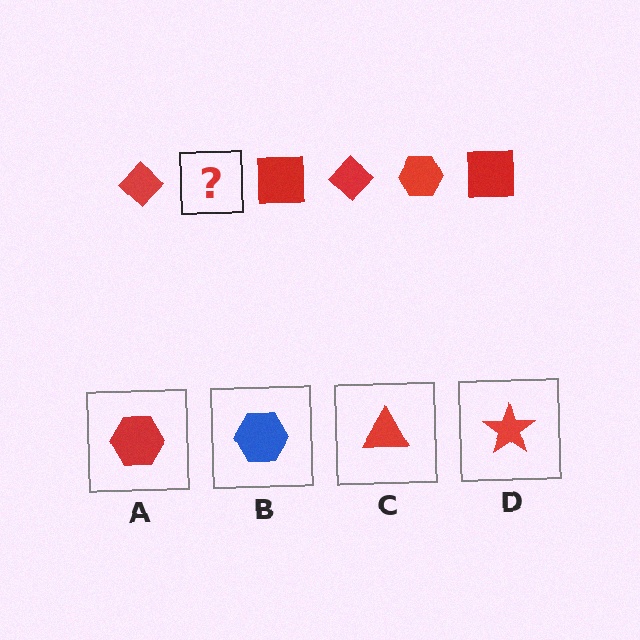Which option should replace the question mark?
Option A.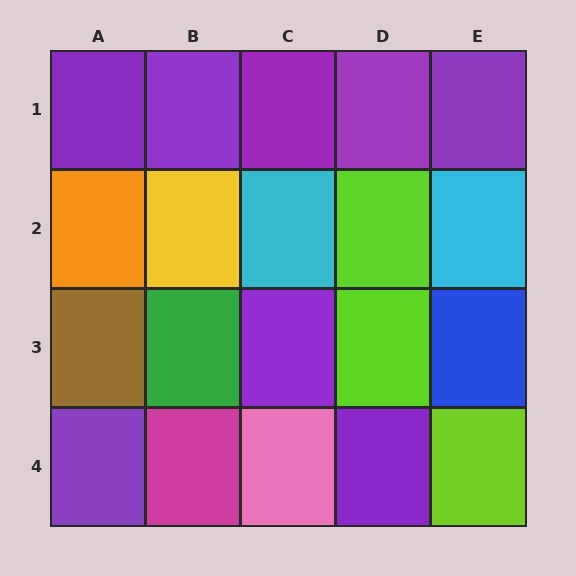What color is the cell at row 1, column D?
Purple.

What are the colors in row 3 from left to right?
Brown, green, purple, lime, blue.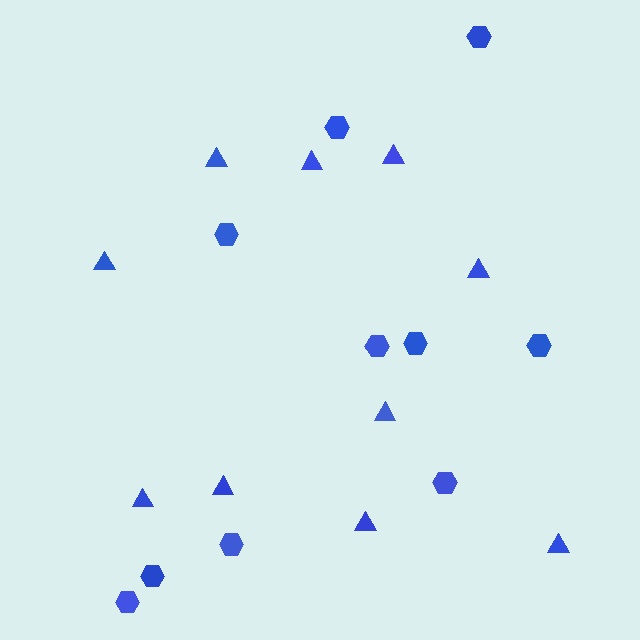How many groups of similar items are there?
There are 2 groups: one group of triangles (10) and one group of hexagons (10).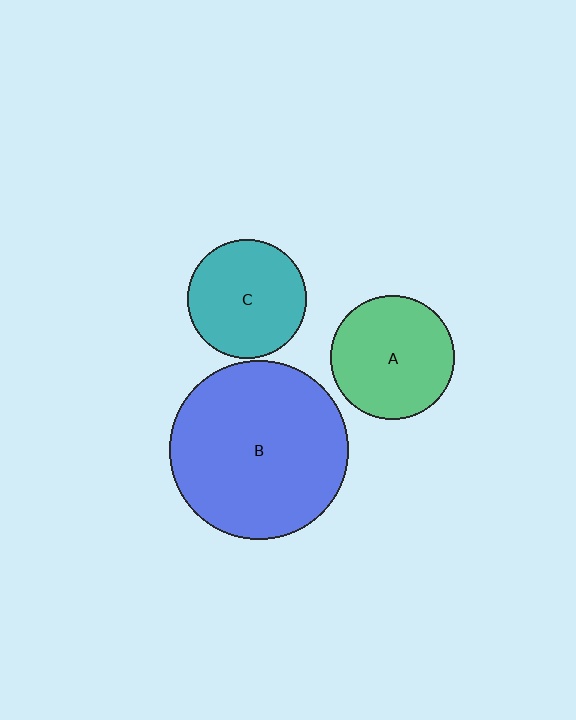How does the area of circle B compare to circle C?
Approximately 2.3 times.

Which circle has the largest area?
Circle B (blue).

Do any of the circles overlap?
No, none of the circles overlap.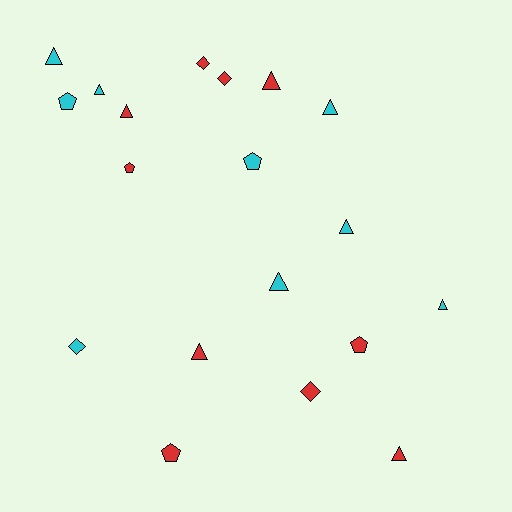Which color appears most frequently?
Red, with 10 objects.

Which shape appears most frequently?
Triangle, with 10 objects.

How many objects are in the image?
There are 19 objects.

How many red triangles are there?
There are 4 red triangles.